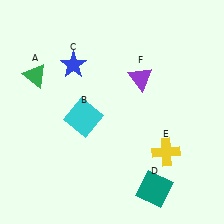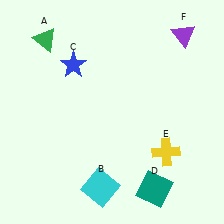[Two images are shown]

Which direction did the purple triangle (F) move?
The purple triangle (F) moved up.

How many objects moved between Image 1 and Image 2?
3 objects moved between the two images.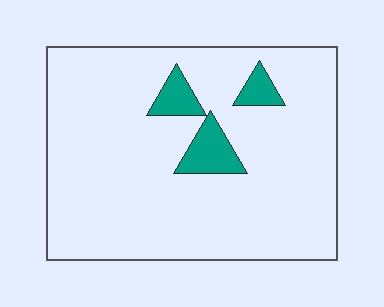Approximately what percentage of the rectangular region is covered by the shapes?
Approximately 10%.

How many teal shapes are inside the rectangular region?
3.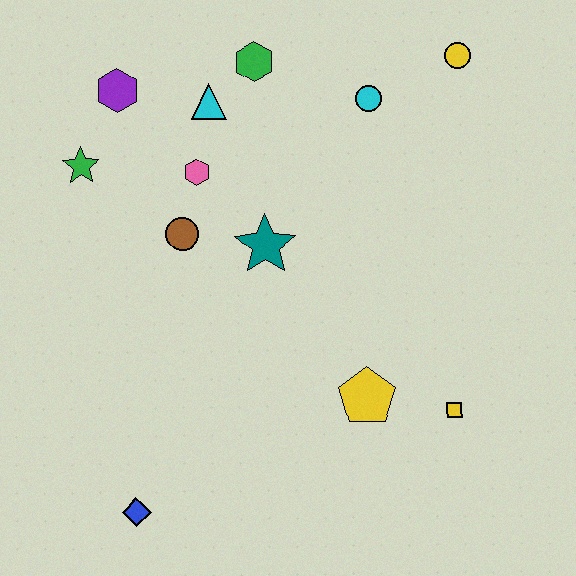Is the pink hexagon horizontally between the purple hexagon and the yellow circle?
Yes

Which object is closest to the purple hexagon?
The green star is closest to the purple hexagon.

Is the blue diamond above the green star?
No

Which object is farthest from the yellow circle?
The blue diamond is farthest from the yellow circle.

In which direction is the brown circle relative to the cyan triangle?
The brown circle is below the cyan triangle.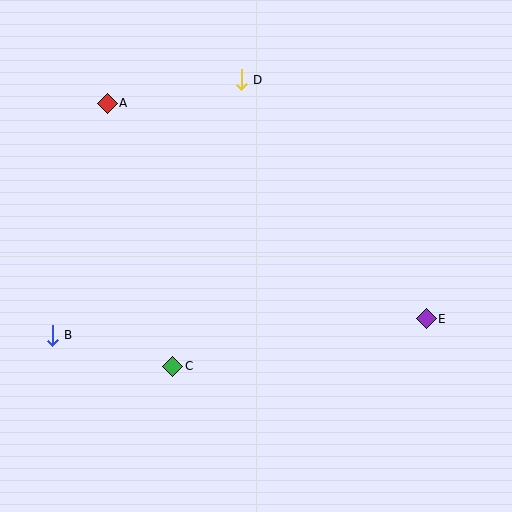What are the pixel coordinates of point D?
Point D is at (241, 80).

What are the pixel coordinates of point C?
Point C is at (173, 366).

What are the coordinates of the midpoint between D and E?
The midpoint between D and E is at (334, 199).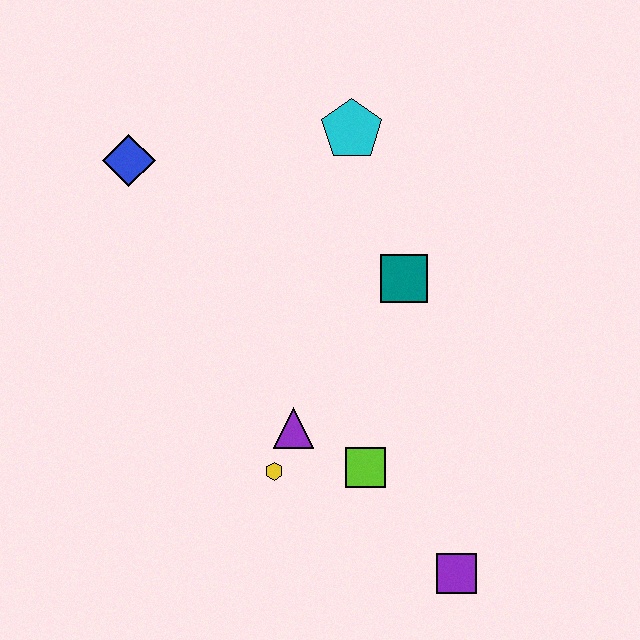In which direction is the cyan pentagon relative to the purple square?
The cyan pentagon is above the purple square.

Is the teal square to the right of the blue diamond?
Yes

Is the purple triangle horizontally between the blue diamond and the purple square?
Yes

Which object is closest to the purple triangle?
The yellow hexagon is closest to the purple triangle.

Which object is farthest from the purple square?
The blue diamond is farthest from the purple square.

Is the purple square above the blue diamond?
No